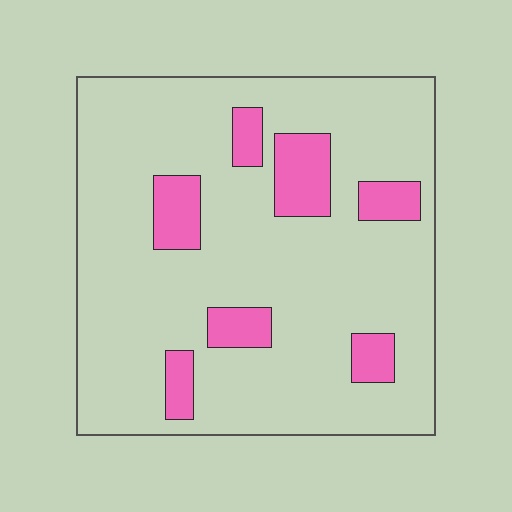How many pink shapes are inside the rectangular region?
7.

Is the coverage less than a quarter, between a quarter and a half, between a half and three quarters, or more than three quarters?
Less than a quarter.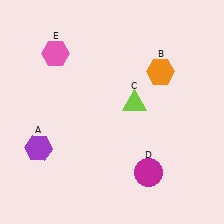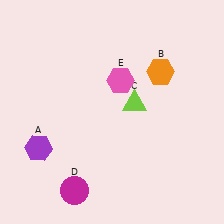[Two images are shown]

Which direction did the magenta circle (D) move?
The magenta circle (D) moved left.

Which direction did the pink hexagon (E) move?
The pink hexagon (E) moved right.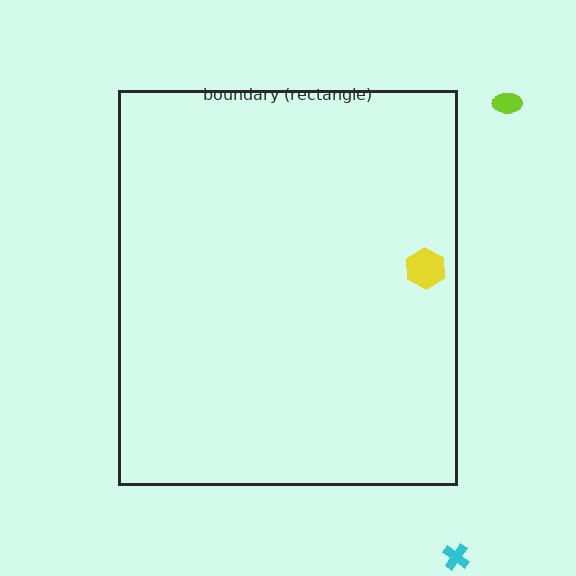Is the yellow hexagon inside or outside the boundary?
Inside.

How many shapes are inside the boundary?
1 inside, 2 outside.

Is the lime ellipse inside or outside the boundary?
Outside.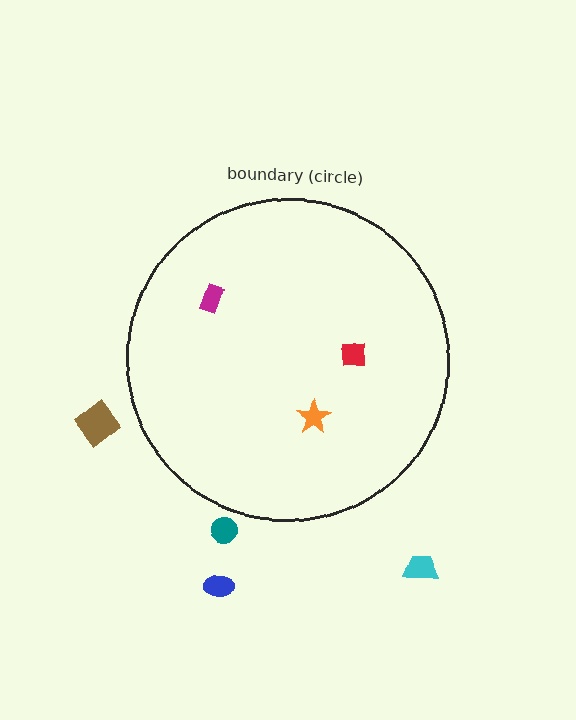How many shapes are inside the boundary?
3 inside, 4 outside.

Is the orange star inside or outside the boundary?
Inside.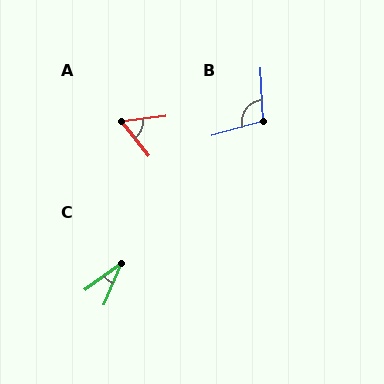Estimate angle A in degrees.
Approximately 58 degrees.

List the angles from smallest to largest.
C (31°), A (58°), B (104°).